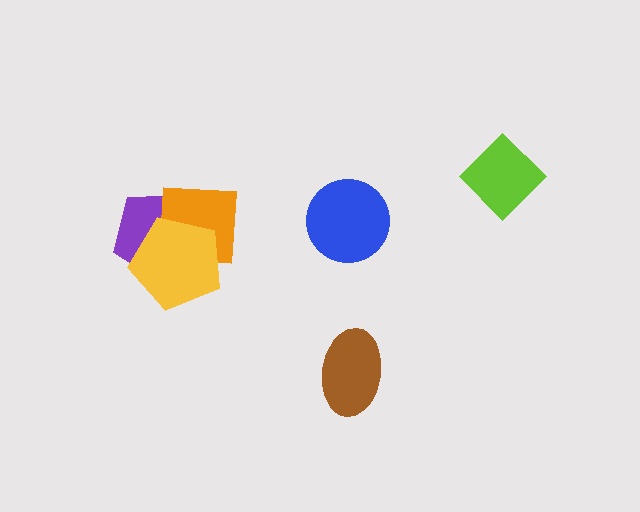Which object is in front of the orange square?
The yellow pentagon is in front of the orange square.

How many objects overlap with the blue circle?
0 objects overlap with the blue circle.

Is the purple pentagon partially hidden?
Yes, it is partially covered by another shape.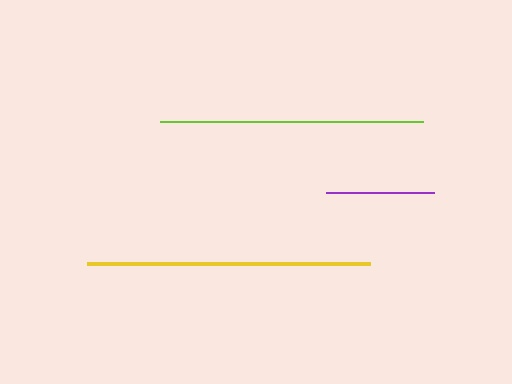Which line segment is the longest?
The yellow line is the longest at approximately 283 pixels.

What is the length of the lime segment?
The lime segment is approximately 263 pixels long.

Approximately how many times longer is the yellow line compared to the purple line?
The yellow line is approximately 2.6 times the length of the purple line.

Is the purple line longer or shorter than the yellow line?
The yellow line is longer than the purple line.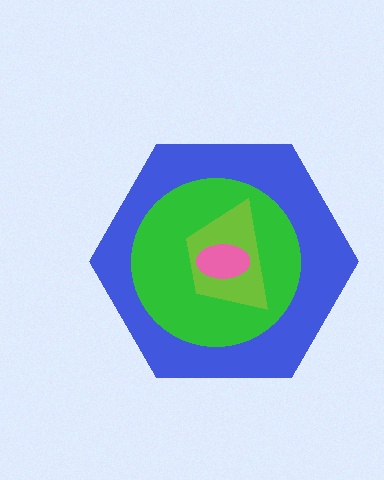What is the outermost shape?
The blue hexagon.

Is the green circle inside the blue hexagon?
Yes.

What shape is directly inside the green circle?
The lime trapezoid.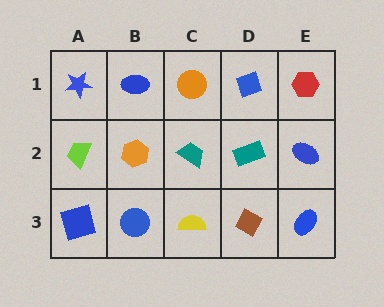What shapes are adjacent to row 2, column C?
An orange circle (row 1, column C), a yellow semicircle (row 3, column C), an orange hexagon (row 2, column B), a teal rectangle (row 2, column D).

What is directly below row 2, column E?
A blue ellipse.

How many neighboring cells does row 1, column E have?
2.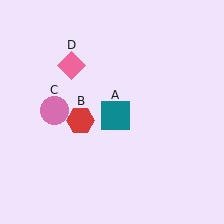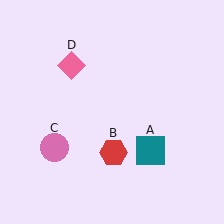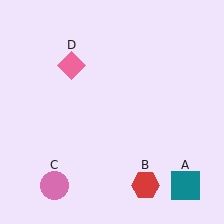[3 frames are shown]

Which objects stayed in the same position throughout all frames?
Pink diamond (object D) remained stationary.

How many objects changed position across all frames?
3 objects changed position: teal square (object A), red hexagon (object B), pink circle (object C).